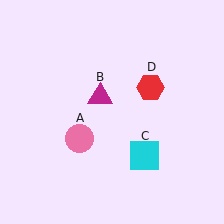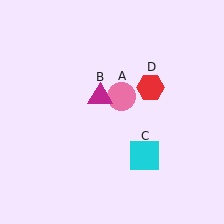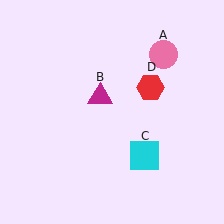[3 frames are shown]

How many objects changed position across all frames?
1 object changed position: pink circle (object A).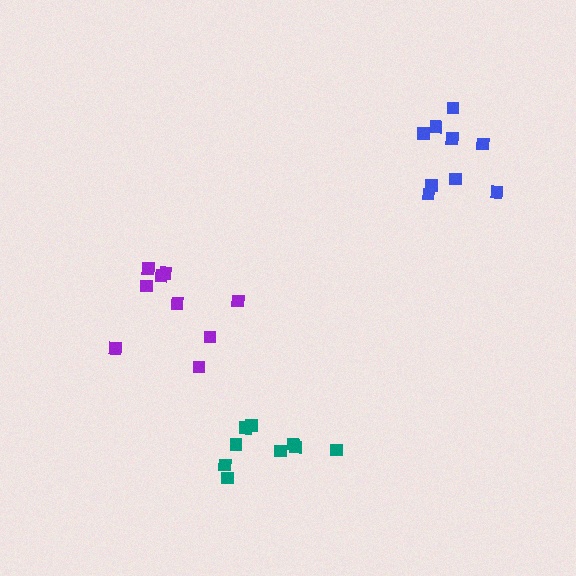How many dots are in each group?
Group 1: 9 dots, Group 2: 9 dots, Group 3: 9 dots (27 total).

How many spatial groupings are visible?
There are 3 spatial groupings.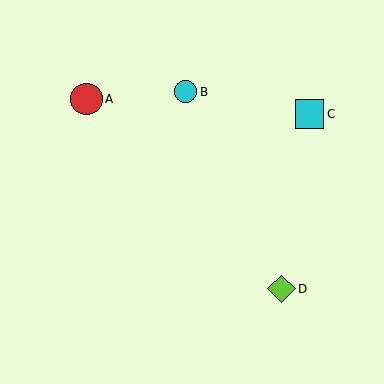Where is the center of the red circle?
The center of the red circle is at (87, 99).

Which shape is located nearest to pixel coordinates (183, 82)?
The cyan circle (labeled B) at (186, 92) is nearest to that location.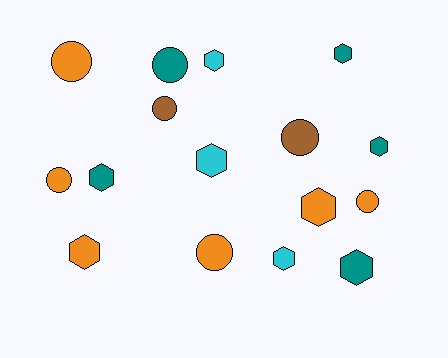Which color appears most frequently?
Orange, with 6 objects.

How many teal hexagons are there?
There are 4 teal hexagons.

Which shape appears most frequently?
Hexagon, with 9 objects.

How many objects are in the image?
There are 16 objects.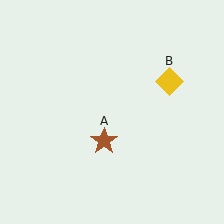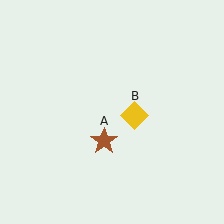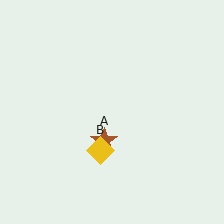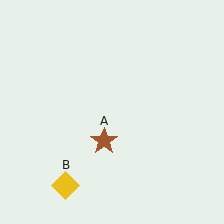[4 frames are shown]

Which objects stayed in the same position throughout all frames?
Brown star (object A) remained stationary.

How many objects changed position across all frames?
1 object changed position: yellow diamond (object B).